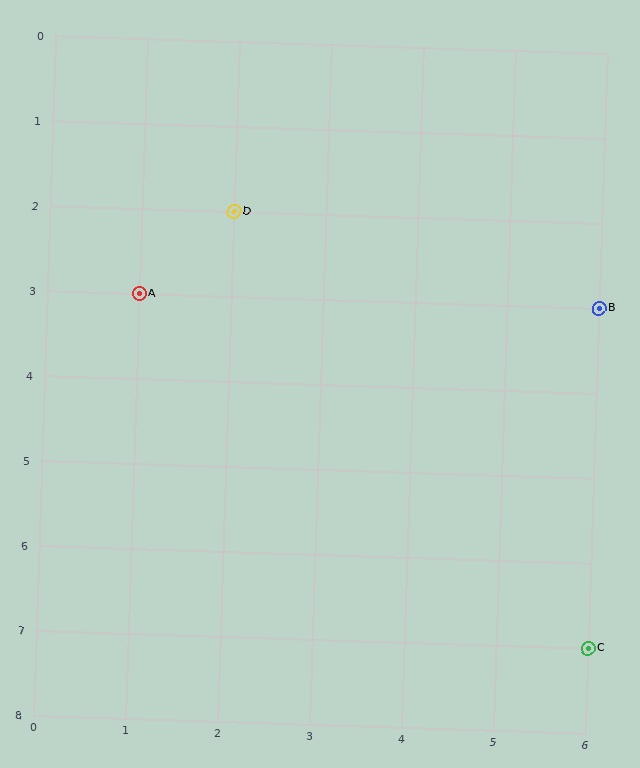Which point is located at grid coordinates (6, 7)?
Point C is at (6, 7).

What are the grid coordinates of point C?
Point C is at grid coordinates (6, 7).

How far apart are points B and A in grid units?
Points B and A are 5 columns apart.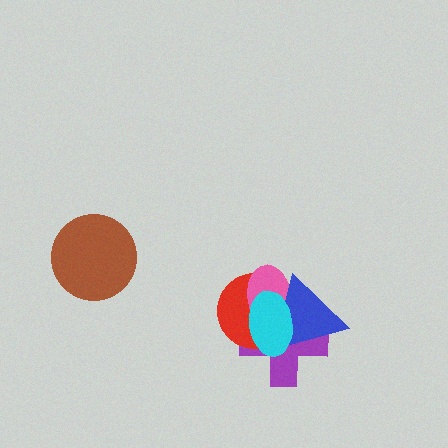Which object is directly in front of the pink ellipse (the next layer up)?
The blue triangle is directly in front of the pink ellipse.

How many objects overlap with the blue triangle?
4 objects overlap with the blue triangle.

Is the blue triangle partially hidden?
Yes, it is partially covered by another shape.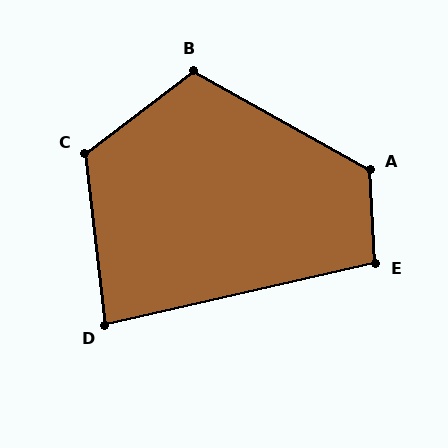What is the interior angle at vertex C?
Approximately 121 degrees (obtuse).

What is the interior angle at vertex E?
Approximately 100 degrees (obtuse).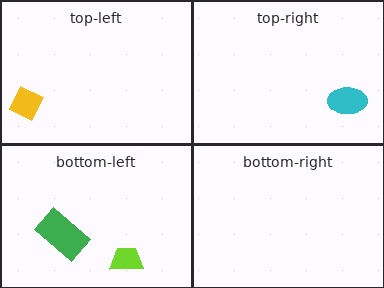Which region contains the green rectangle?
The bottom-left region.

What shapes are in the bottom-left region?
The green rectangle, the lime trapezoid.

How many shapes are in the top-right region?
1.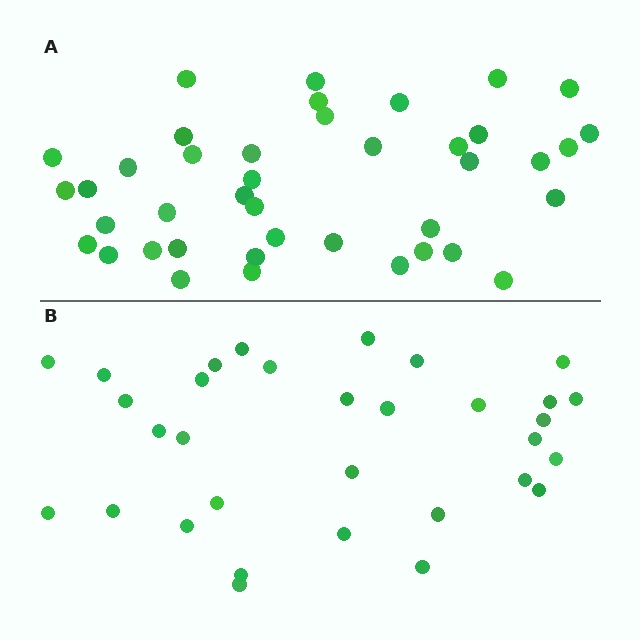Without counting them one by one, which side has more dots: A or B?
Region A (the top region) has more dots.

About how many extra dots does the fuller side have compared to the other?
Region A has roughly 8 or so more dots than region B.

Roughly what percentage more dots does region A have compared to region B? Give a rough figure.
About 30% more.